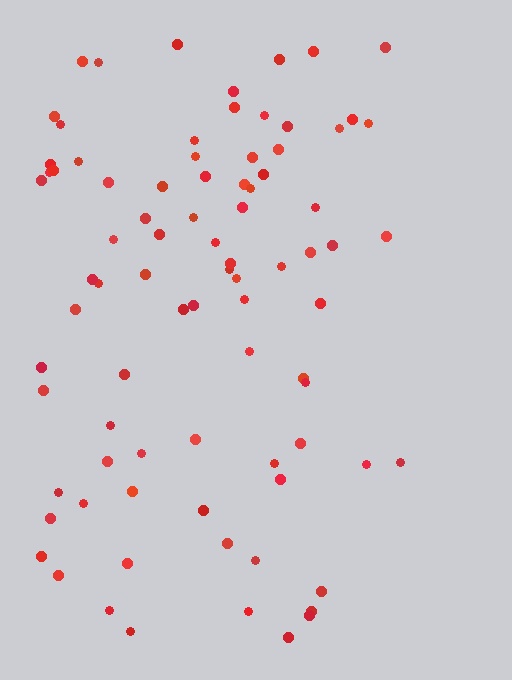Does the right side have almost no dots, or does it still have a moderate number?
Still a moderate number, just noticeably fewer than the left.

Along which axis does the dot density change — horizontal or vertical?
Horizontal.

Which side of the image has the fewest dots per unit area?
The right.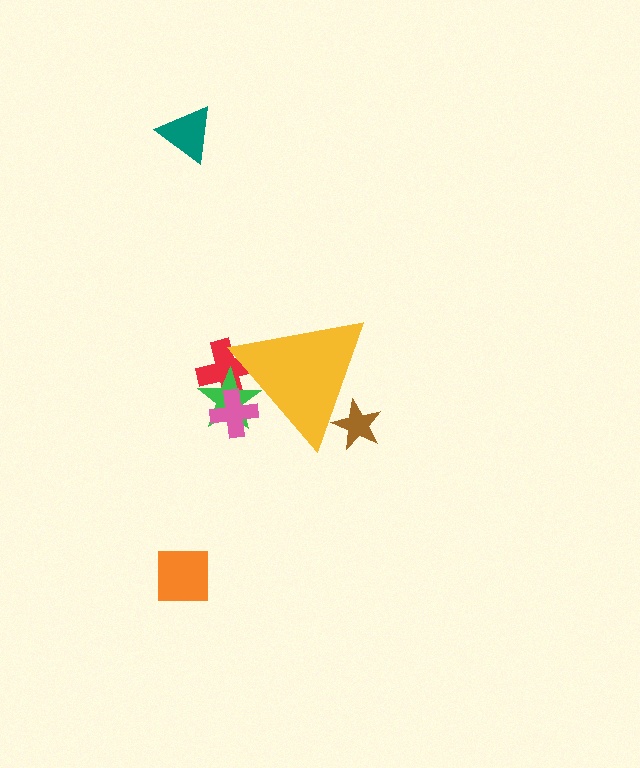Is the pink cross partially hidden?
Yes, the pink cross is partially hidden behind the yellow triangle.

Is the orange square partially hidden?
No, the orange square is fully visible.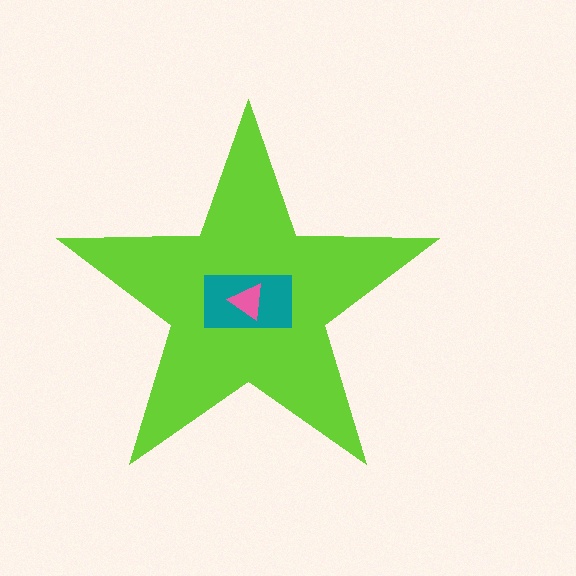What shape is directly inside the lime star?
The teal rectangle.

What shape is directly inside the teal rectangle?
The pink triangle.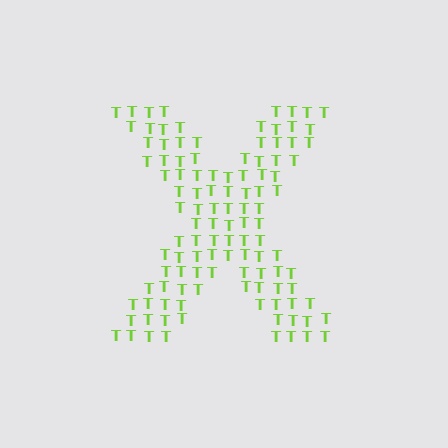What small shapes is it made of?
It is made of small letter T's.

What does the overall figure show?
The overall figure shows the letter X.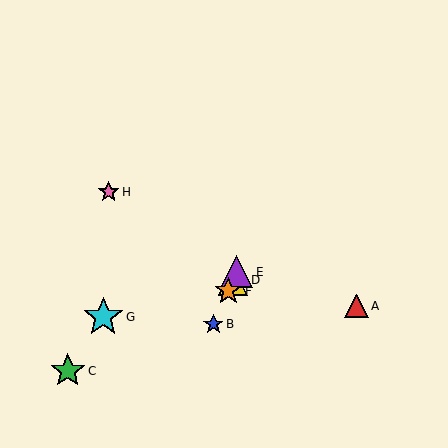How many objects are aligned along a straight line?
4 objects (B, D, E, F) are aligned along a straight line.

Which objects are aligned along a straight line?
Objects B, D, E, F are aligned along a straight line.